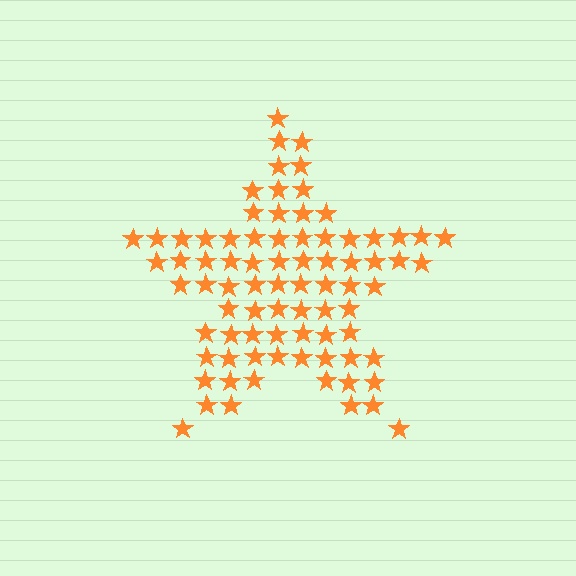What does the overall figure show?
The overall figure shows a star.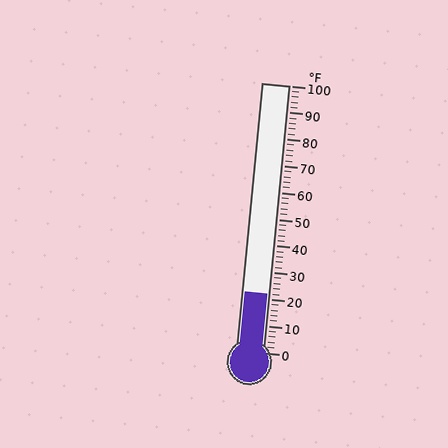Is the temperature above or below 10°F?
The temperature is above 10°F.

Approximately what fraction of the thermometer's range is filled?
The thermometer is filled to approximately 20% of its range.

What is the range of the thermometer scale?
The thermometer scale ranges from 0°F to 100°F.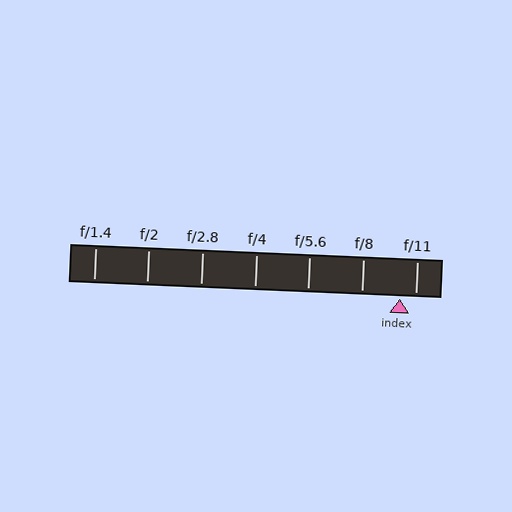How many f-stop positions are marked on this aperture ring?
There are 7 f-stop positions marked.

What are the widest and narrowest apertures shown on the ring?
The widest aperture shown is f/1.4 and the narrowest is f/11.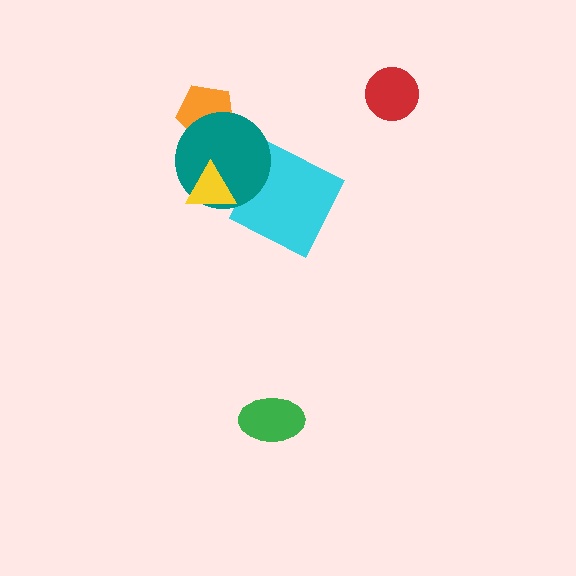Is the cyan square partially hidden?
Yes, it is partially covered by another shape.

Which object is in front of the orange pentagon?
The teal circle is in front of the orange pentagon.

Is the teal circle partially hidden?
Yes, it is partially covered by another shape.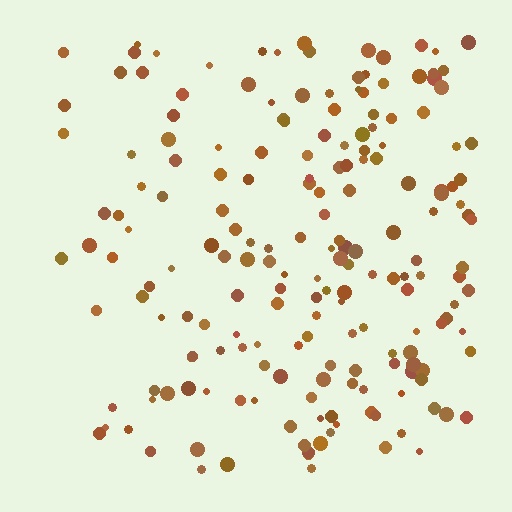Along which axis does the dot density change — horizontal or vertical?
Horizontal.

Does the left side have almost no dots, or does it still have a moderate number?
Still a moderate number, just noticeably fewer than the right.